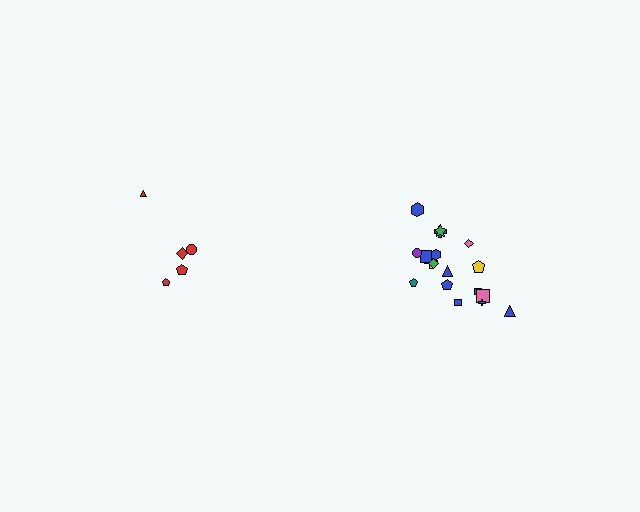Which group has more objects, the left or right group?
The right group.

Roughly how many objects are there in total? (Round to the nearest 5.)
Roughly 25 objects in total.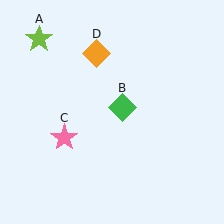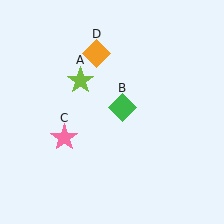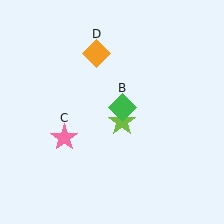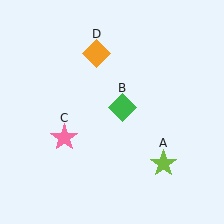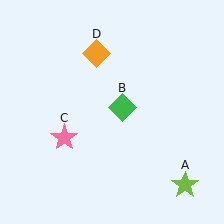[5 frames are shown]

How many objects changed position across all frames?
1 object changed position: lime star (object A).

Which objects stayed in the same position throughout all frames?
Green diamond (object B) and pink star (object C) and orange diamond (object D) remained stationary.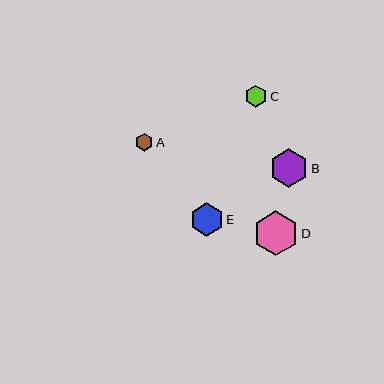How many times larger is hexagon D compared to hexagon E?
Hexagon D is approximately 1.3 times the size of hexagon E.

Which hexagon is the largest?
Hexagon D is the largest with a size of approximately 45 pixels.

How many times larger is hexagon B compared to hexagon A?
Hexagon B is approximately 2.2 times the size of hexagon A.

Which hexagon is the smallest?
Hexagon A is the smallest with a size of approximately 17 pixels.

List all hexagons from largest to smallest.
From largest to smallest: D, B, E, C, A.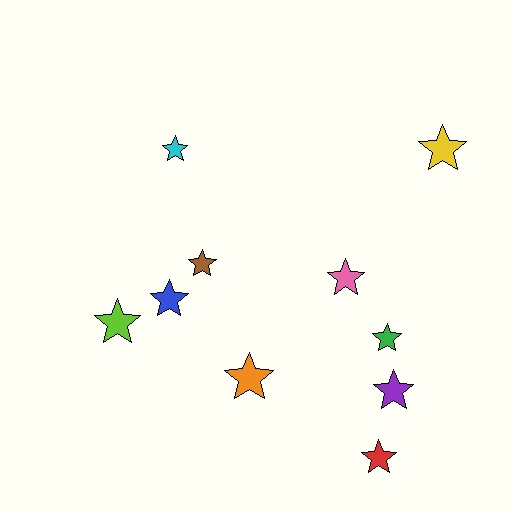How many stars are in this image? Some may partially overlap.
There are 10 stars.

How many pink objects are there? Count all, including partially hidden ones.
There is 1 pink object.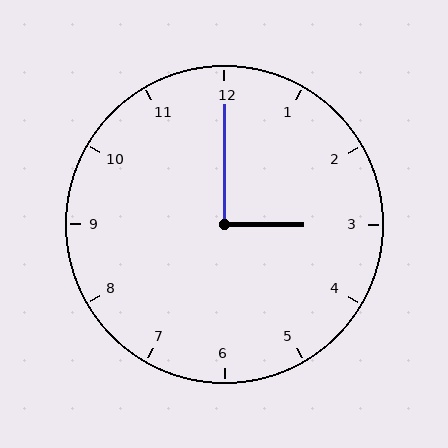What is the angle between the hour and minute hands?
Approximately 90 degrees.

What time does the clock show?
3:00.